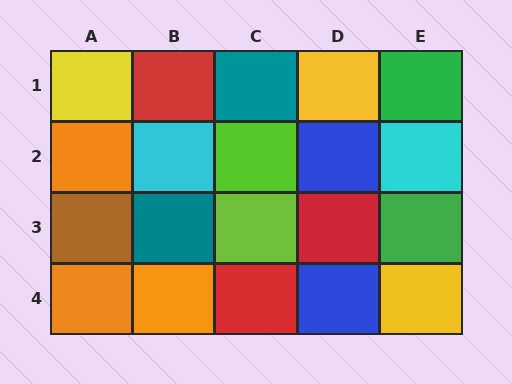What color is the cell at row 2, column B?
Cyan.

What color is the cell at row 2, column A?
Orange.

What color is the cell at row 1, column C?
Teal.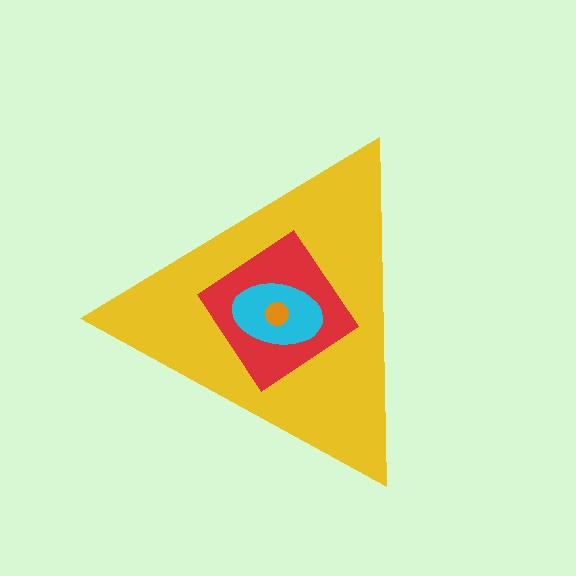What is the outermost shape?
The yellow triangle.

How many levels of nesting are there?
4.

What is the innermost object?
The orange circle.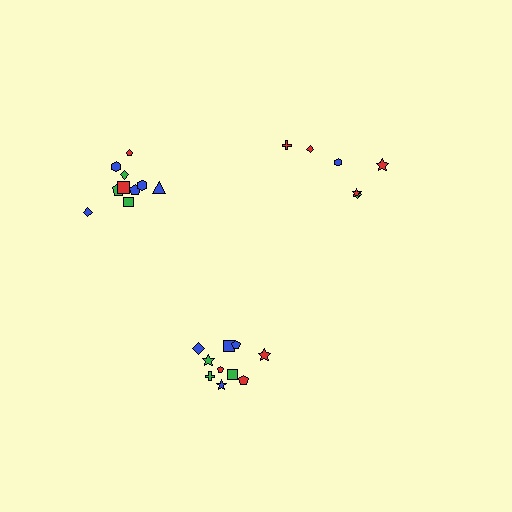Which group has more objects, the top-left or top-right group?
The top-left group.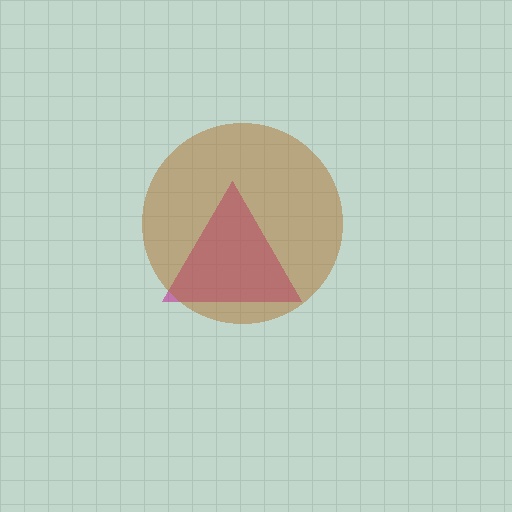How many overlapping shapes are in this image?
There are 2 overlapping shapes in the image.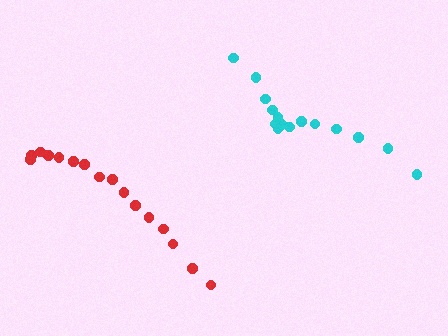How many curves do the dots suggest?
There are 2 distinct paths.